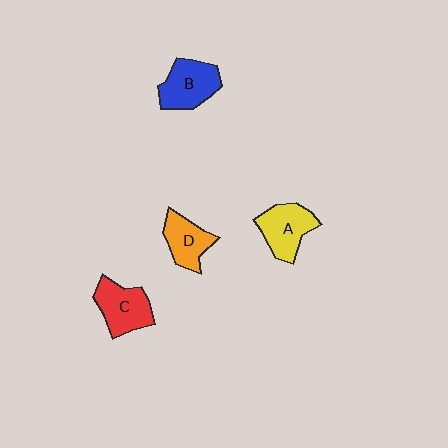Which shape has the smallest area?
Shape D (orange).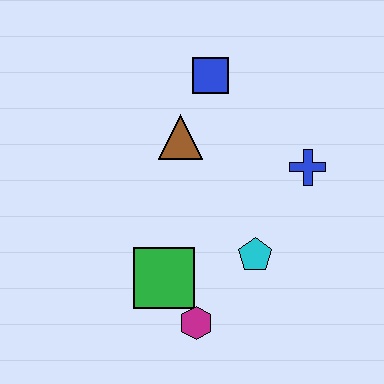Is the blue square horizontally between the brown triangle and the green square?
No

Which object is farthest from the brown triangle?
The magenta hexagon is farthest from the brown triangle.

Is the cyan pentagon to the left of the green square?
No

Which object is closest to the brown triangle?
The blue square is closest to the brown triangle.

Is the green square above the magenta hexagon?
Yes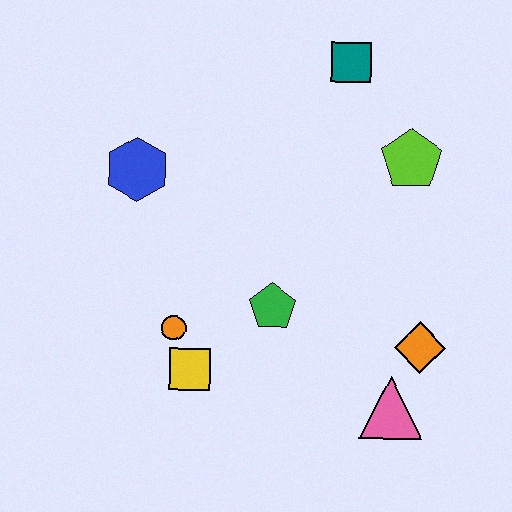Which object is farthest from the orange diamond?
The blue hexagon is farthest from the orange diamond.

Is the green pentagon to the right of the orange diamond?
No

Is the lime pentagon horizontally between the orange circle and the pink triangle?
No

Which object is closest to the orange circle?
The yellow square is closest to the orange circle.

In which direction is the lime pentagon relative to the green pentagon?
The lime pentagon is above the green pentagon.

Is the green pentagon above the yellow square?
Yes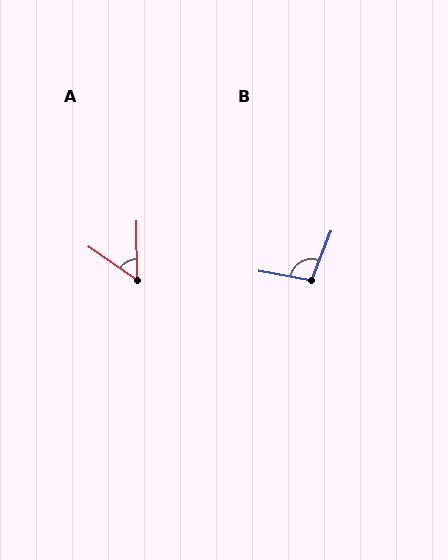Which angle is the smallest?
A, at approximately 55 degrees.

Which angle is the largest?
B, at approximately 101 degrees.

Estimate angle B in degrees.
Approximately 101 degrees.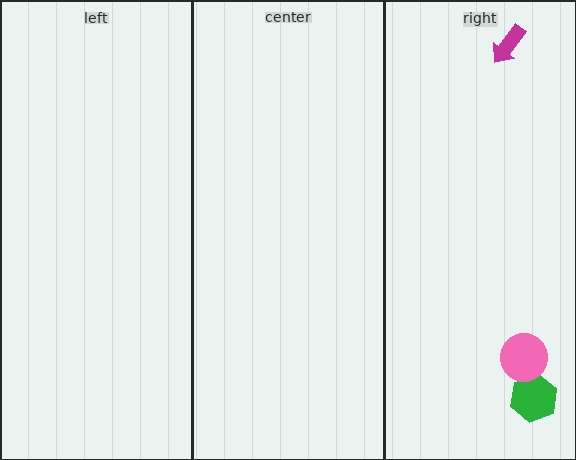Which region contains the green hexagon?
The right region.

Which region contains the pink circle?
The right region.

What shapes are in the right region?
The green hexagon, the magenta arrow, the pink circle.